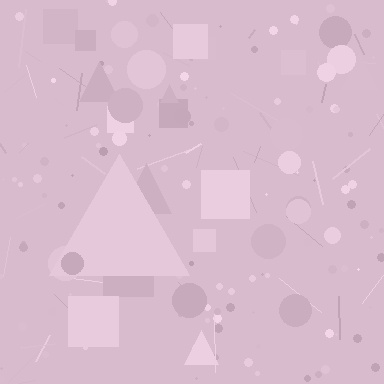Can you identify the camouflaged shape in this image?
The camouflaged shape is a triangle.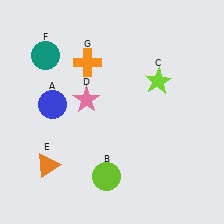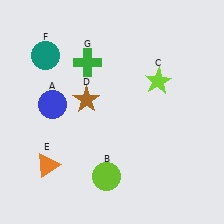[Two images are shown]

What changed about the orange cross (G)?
In Image 1, G is orange. In Image 2, it changed to green.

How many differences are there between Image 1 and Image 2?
There are 2 differences between the two images.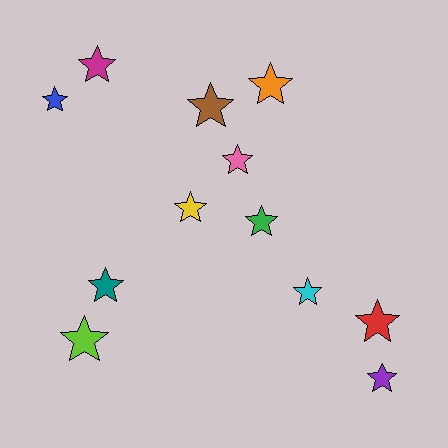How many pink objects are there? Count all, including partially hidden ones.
There is 1 pink object.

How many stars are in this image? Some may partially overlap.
There are 12 stars.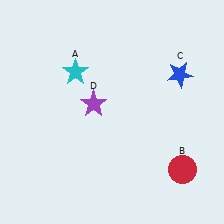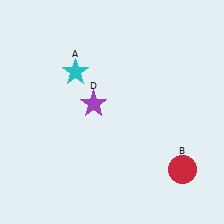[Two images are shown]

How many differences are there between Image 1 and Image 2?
There is 1 difference between the two images.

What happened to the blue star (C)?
The blue star (C) was removed in Image 2. It was in the top-right area of Image 1.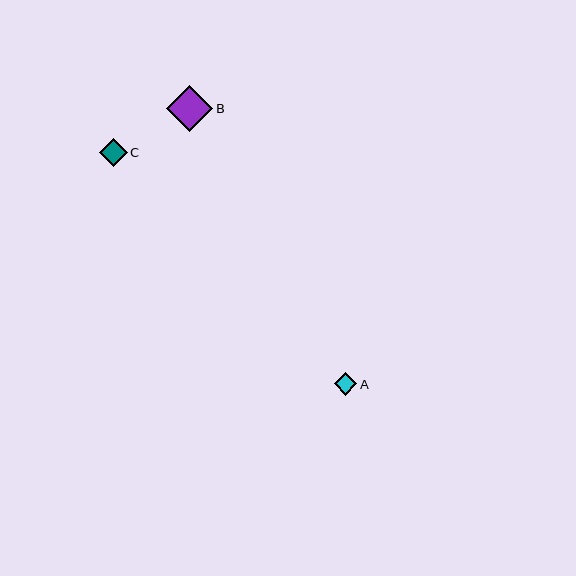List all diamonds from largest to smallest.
From largest to smallest: B, C, A.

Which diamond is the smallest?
Diamond A is the smallest with a size of approximately 22 pixels.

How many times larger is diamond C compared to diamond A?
Diamond C is approximately 1.3 times the size of diamond A.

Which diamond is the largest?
Diamond B is the largest with a size of approximately 46 pixels.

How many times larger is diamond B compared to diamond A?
Diamond B is approximately 2.0 times the size of diamond A.